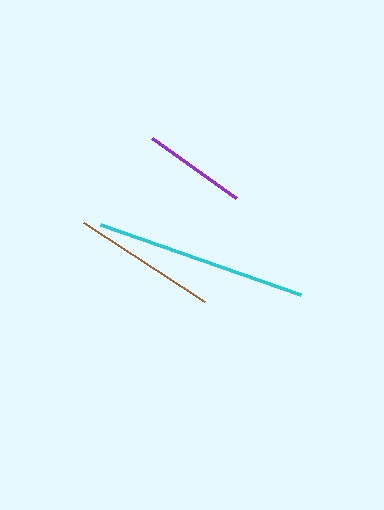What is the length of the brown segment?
The brown segment is approximately 144 pixels long.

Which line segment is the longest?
The cyan line is the longest at approximately 212 pixels.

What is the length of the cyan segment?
The cyan segment is approximately 212 pixels long.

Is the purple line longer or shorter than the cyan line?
The cyan line is longer than the purple line.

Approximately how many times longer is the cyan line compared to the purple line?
The cyan line is approximately 2.0 times the length of the purple line.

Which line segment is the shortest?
The purple line is the shortest at approximately 103 pixels.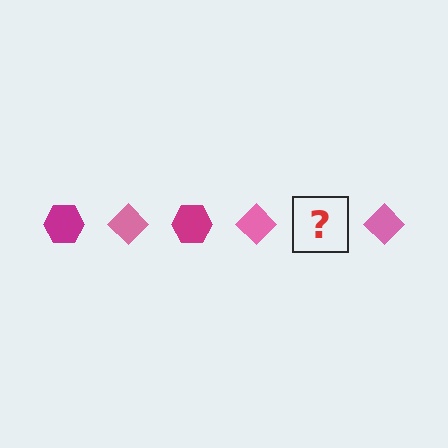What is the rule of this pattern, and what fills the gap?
The rule is that the pattern alternates between magenta hexagon and pink diamond. The gap should be filled with a magenta hexagon.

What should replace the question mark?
The question mark should be replaced with a magenta hexagon.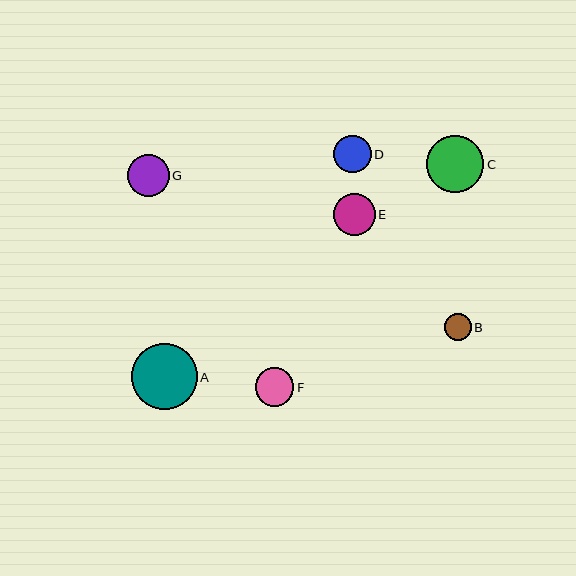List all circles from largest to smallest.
From largest to smallest: A, C, G, E, F, D, B.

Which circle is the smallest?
Circle B is the smallest with a size of approximately 27 pixels.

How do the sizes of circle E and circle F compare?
Circle E and circle F are approximately the same size.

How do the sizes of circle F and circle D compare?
Circle F and circle D are approximately the same size.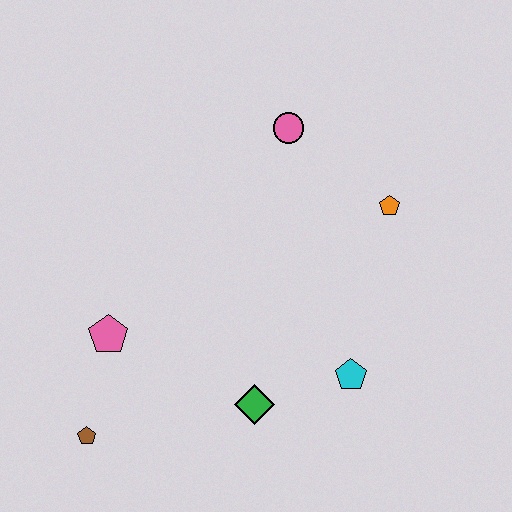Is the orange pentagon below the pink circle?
Yes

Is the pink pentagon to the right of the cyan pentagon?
No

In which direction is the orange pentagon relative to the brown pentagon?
The orange pentagon is to the right of the brown pentagon.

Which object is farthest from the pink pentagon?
The orange pentagon is farthest from the pink pentagon.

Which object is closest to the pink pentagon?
The brown pentagon is closest to the pink pentagon.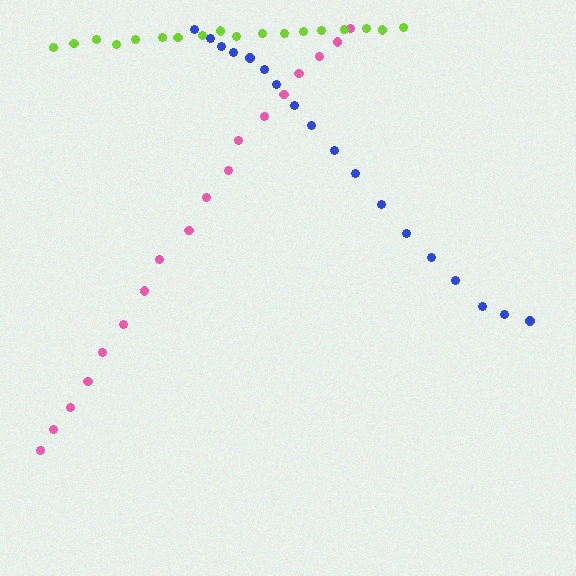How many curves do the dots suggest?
There are 3 distinct paths.